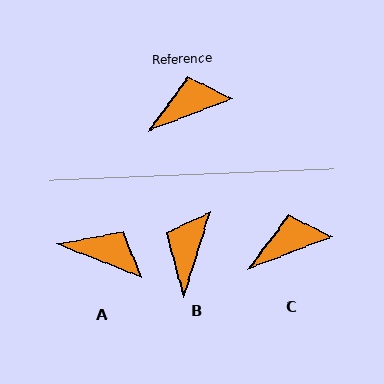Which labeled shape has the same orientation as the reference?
C.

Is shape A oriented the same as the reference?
No, it is off by about 42 degrees.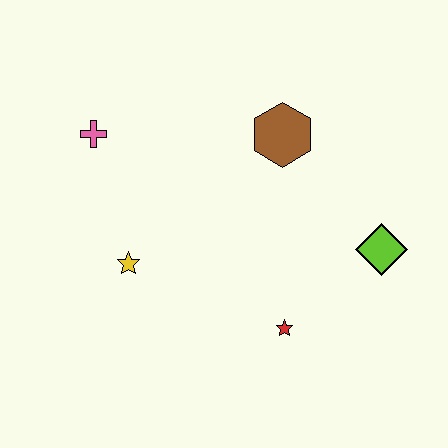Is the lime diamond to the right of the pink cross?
Yes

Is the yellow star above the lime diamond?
No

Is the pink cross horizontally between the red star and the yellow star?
No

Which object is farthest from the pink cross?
The lime diamond is farthest from the pink cross.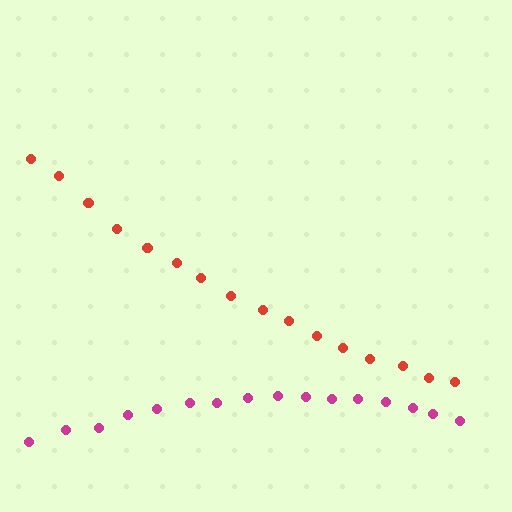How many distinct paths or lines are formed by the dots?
There are 2 distinct paths.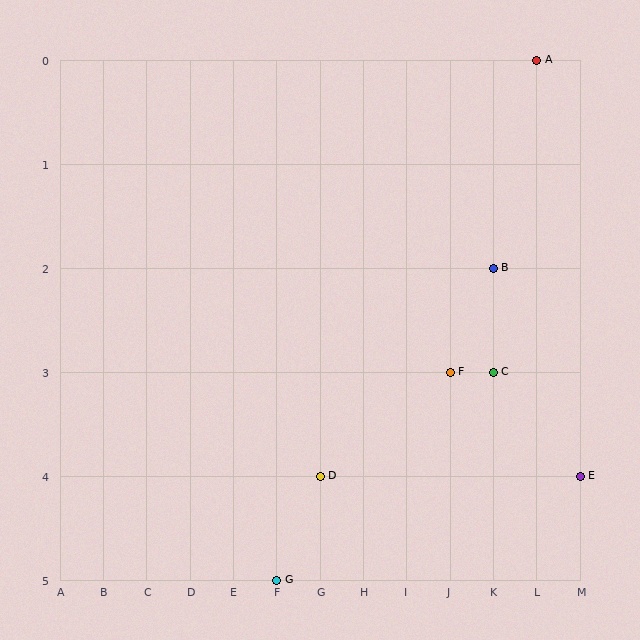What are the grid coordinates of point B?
Point B is at grid coordinates (K, 2).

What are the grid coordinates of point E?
Point E is at grid coordinates (M, 4).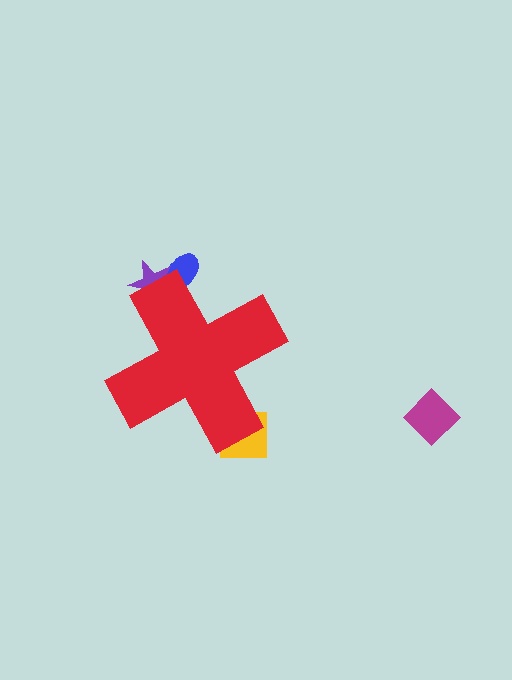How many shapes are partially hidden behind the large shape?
3 shapes are partially hidden.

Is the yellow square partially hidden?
Yes, the yellow square is partially hidden behind the red cross.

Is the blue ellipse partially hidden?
Yes, the blue ellipse is partially hidden behind the red cross.